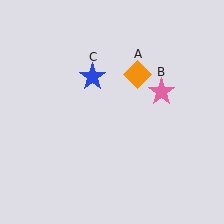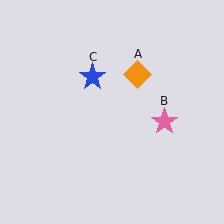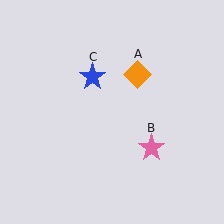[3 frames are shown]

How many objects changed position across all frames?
1 object changed position: pink star (object B).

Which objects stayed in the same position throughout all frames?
Orange diamond (object A) and blue star (object C) remained stationary.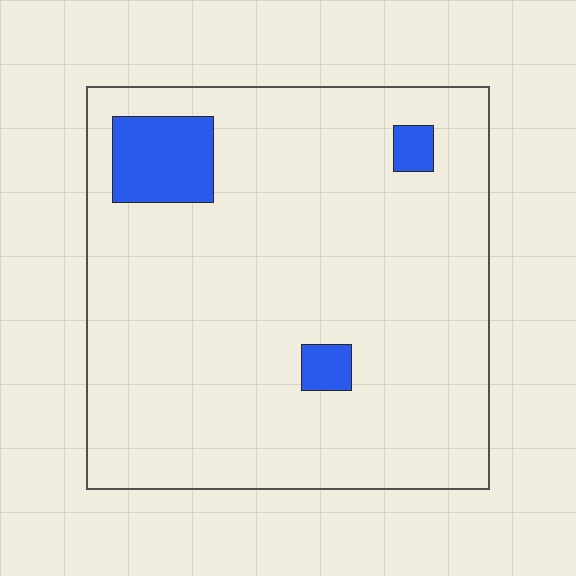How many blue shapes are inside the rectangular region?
3.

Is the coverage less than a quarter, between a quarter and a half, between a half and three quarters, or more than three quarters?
Less than a quarter.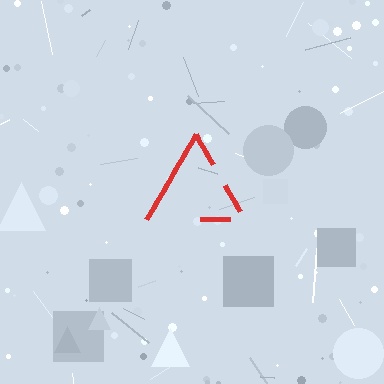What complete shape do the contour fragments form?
The contour fragments form a triangle.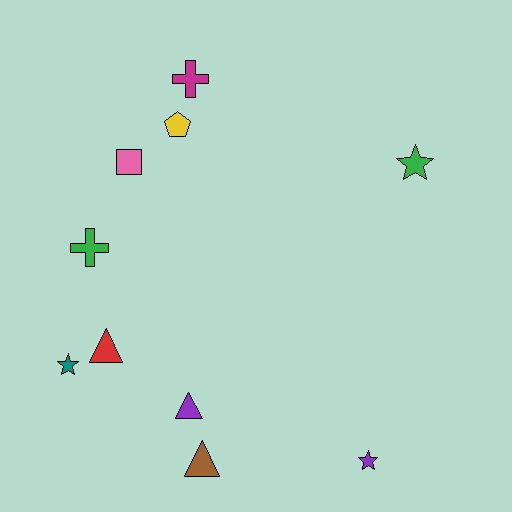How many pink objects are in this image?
There is 1 pink object.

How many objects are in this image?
There are 10 objects.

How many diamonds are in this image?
There are no diamonds.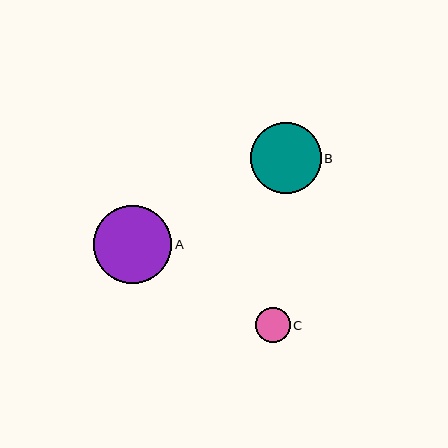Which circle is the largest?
Circle A is the largest with a size of approximately 78 pixels.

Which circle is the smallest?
Circle C is the smallest with a size of approximately 34 pixels.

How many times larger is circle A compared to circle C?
Circle A is approximately 2.3 times the size of circle C.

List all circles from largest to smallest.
From largest to smallest: A, B, C.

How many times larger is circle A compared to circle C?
Circle A is approximately 2.3 times the size of circle C.